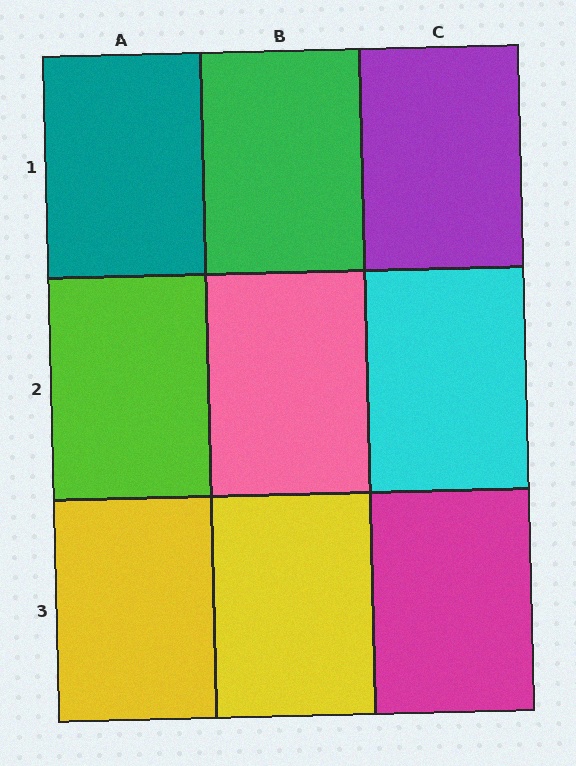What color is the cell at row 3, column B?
Yellow.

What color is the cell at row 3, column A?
Yellow.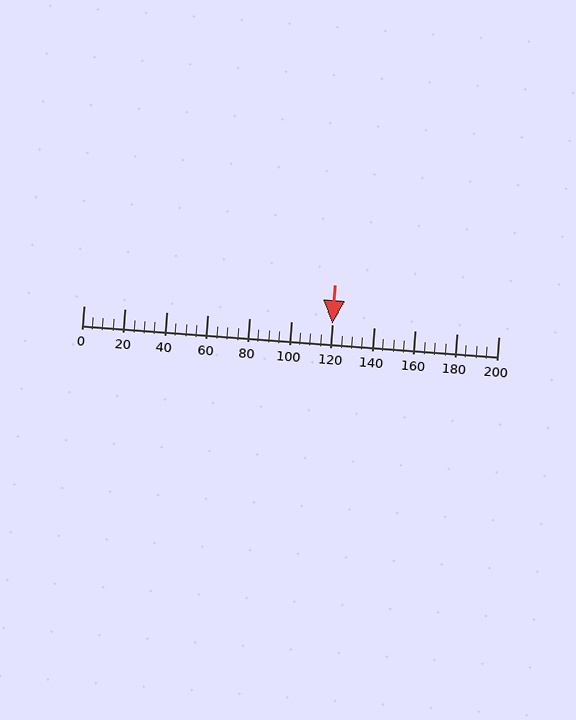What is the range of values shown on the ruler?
The ruler shows values from 0 to 200.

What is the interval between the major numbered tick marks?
The major tick marks are spaced 20 units apart.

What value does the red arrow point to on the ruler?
The red arrow points to approximately 120.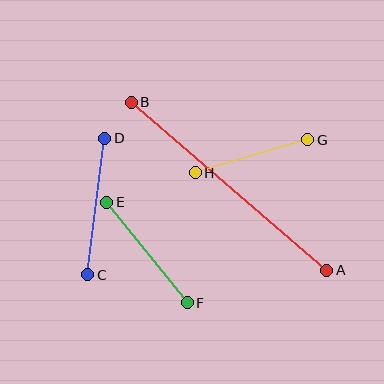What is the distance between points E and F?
The distance is approximately 129 pixels.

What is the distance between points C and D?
The distance is approximately 138 pixels.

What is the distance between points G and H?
The distance is approximately 117 pixels.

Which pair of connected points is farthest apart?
Points A and B are farthest apart.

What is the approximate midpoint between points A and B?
The midpoint is at approximately (229, 186) pixels.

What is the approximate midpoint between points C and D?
The midpoint is at approximately (96, 206) pixels.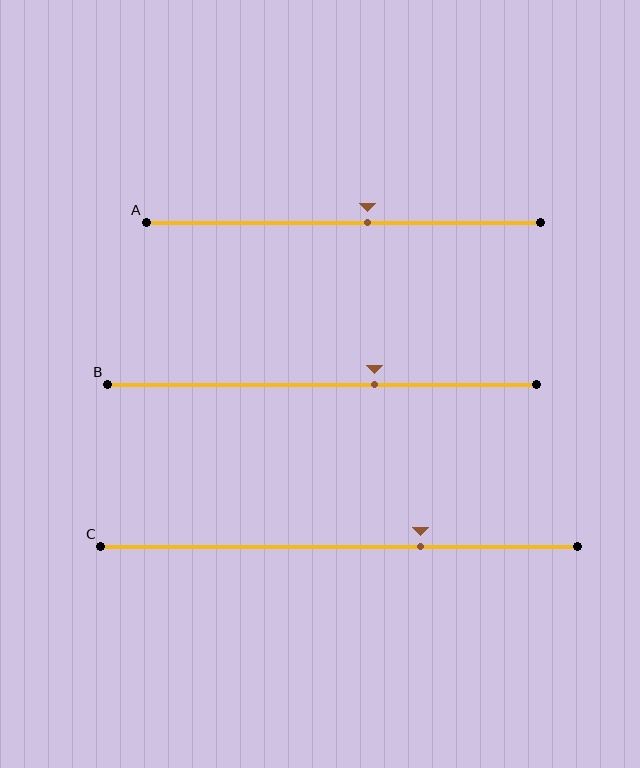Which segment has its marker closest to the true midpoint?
Segment A has its marker closest to the true midpoint.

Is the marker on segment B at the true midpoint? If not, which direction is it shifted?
No, the marker on segment B is shifted to the right by about 12% of the segment length.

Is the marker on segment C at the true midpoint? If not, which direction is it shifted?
No, the marker on segment C is shifted to the right by about 17% of the segment length.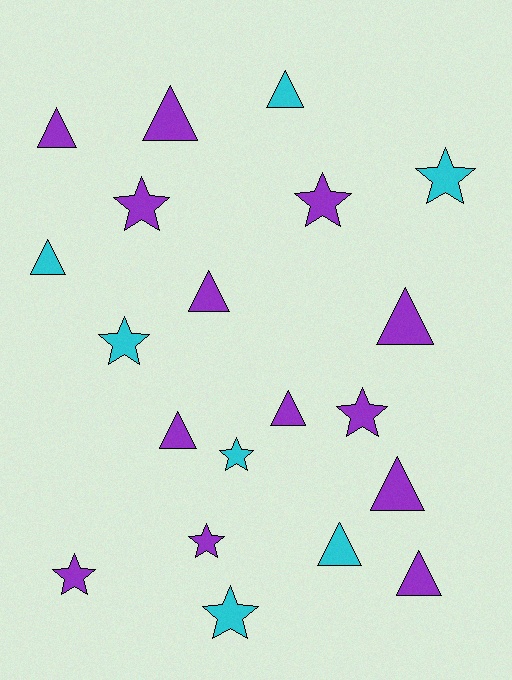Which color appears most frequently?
Purple, with 13 objects.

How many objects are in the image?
There are 20 objects.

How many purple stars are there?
There are 5 purple stars.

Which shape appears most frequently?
Triangle, with 11 objects.